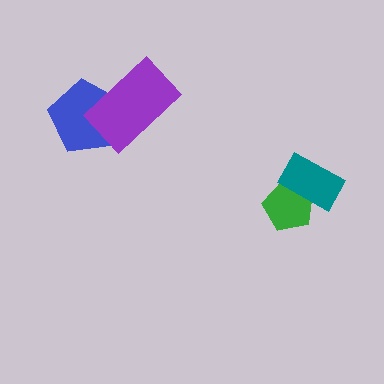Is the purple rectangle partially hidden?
No, no other shape covers it.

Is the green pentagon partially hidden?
Yes, it is partially covered by another shape.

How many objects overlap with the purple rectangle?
1 object overlaps with the purple rectangle.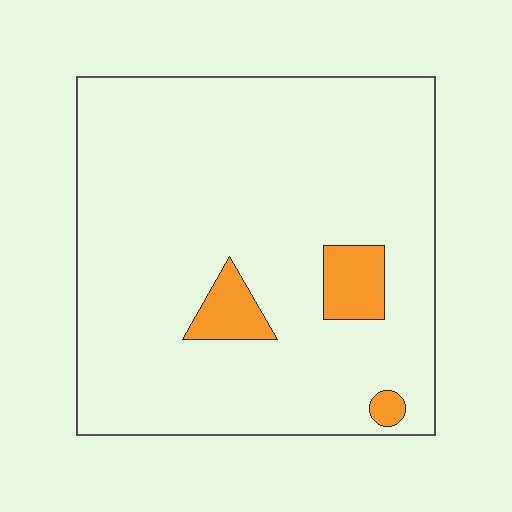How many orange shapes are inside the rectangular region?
3.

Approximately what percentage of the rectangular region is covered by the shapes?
Approximately 10%.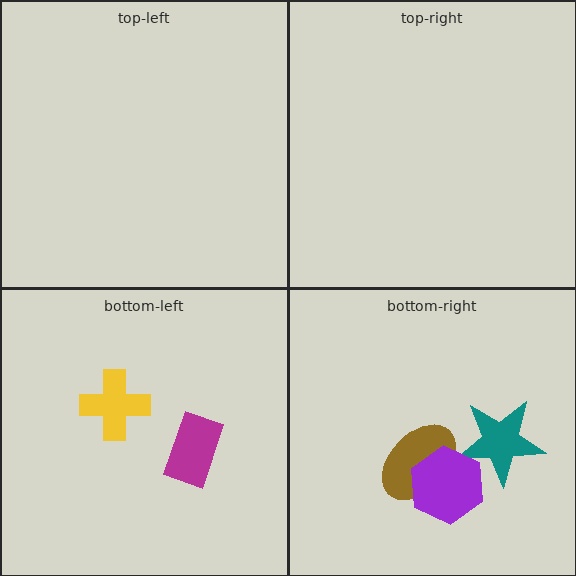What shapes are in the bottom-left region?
The magenta rectangle, the yellow cross.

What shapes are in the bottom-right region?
The brown ellipse, the teal star, the purple hexagon.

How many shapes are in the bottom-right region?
3.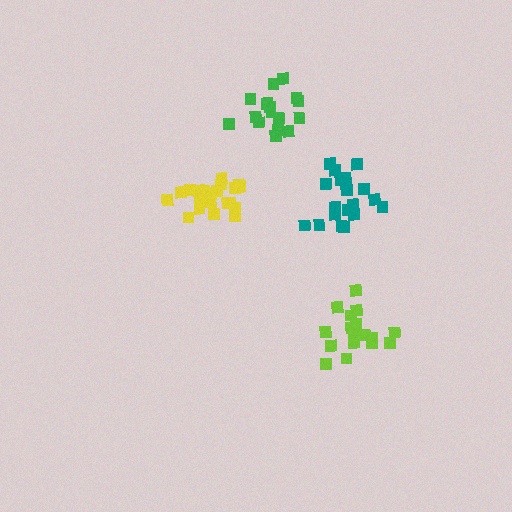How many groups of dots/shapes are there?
There are 4 groups.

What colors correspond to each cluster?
The clusters are colored: green, lime, teal, yellow.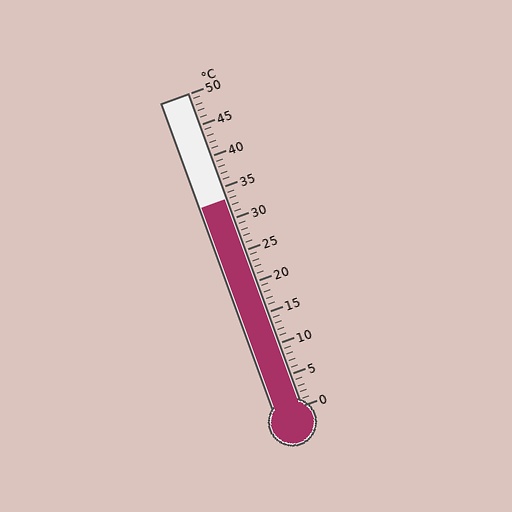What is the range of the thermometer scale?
The thermometer scale ranges from 0°C to 50°C.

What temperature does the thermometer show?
The thermometer shows approximately 33°C.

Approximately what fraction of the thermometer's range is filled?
The thermometer is filled to approximately 65% of its range.